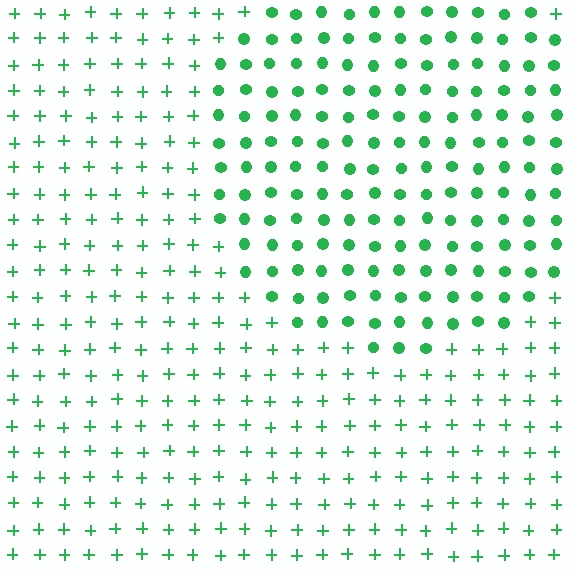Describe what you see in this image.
The image is filled with small green elements arranged in a uniform grid. A circle-shaped region contains circles, while the surrounding area contains plus signs. The boundary is defined purely by the change in element shape.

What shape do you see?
I see a circle.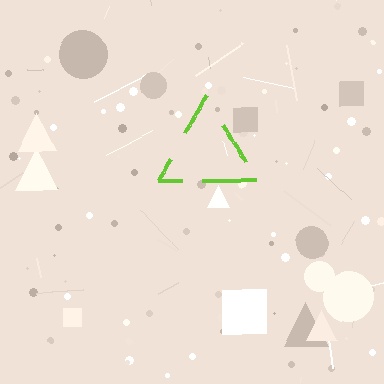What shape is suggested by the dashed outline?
The dashed outline suggests a triangle.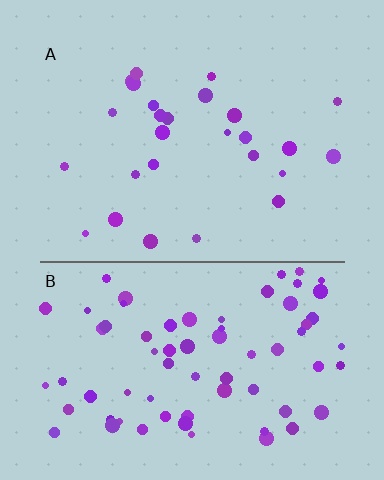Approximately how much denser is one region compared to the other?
Approximately 2.7× — region B over region A.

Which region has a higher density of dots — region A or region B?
B (the bottom).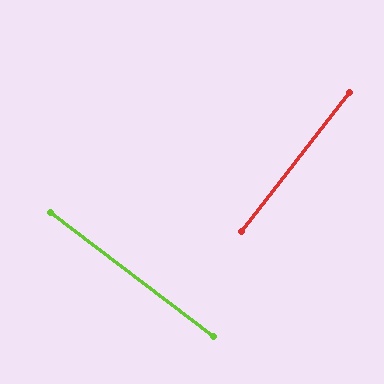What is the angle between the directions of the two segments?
Approximately 89 degrees.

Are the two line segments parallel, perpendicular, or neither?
Perpendicular — they meet at approximately 89°.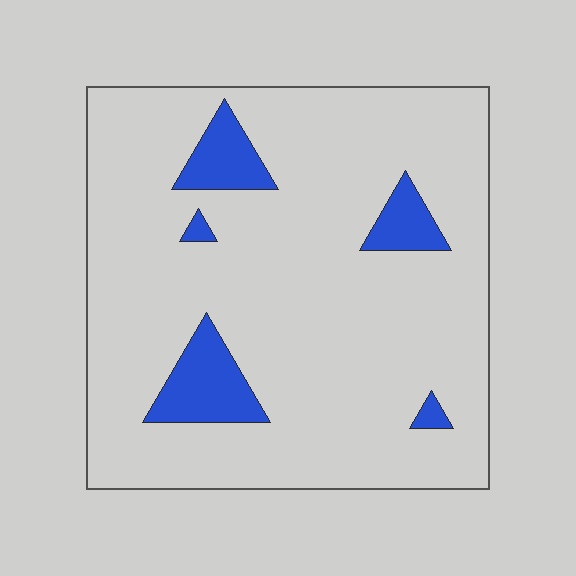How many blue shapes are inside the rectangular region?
5.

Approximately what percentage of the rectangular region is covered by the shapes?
Approximately 10%.